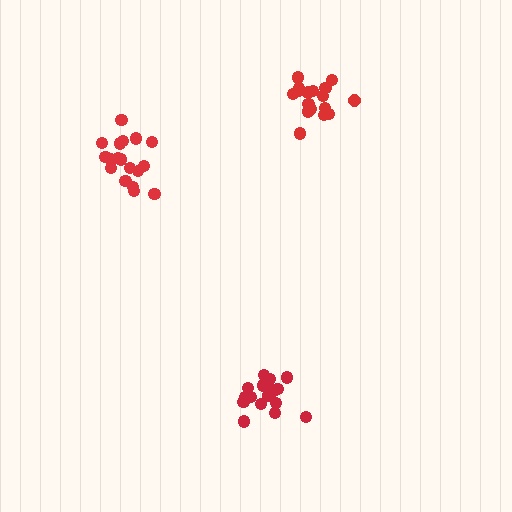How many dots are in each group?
Group 1: 18 dots, Group 2: 18 dots, Group 3: 19 dots (55 total).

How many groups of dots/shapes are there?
There are 3 groups.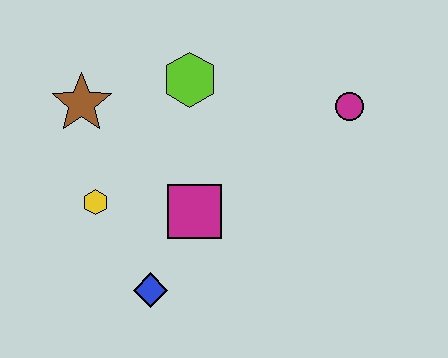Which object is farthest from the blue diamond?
The magenta circle is farthest from the blue diamond.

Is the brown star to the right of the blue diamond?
No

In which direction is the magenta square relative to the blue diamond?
The magenta square is above the blue diamond.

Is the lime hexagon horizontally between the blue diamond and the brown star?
No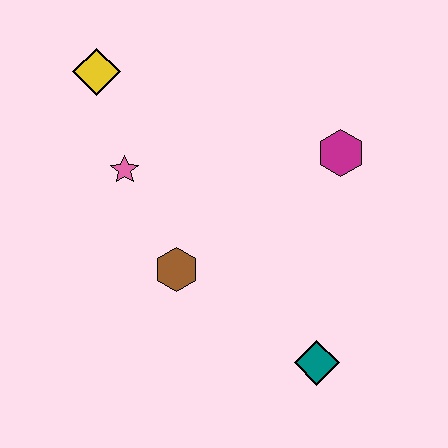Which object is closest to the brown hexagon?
The pink star is closest to the brown hexagon.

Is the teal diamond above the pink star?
No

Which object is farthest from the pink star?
The teal diamond is farthest from the pink star.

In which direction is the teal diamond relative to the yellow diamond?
The teal diamond is below the yellow diamond.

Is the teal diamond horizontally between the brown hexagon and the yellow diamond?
No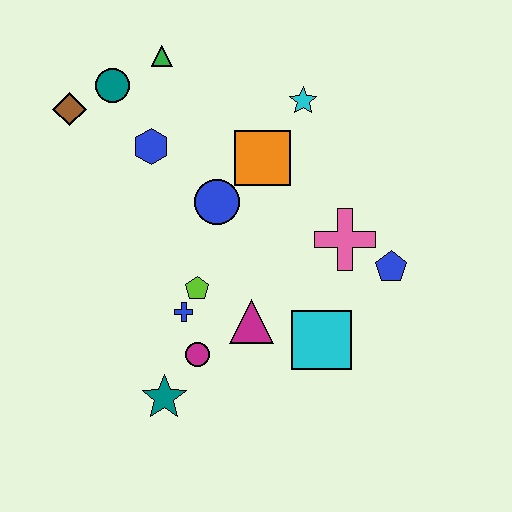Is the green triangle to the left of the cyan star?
Yes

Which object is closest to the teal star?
The magenta circle is closest to the teal star.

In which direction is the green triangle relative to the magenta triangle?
The green triangle is above the magenta triangle.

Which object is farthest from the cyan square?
The brown diamond is farthest from the cyan square.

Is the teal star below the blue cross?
Yes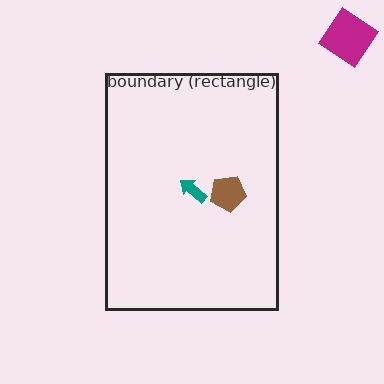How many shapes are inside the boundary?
2 inside, 1 outside.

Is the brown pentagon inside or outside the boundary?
Inside.